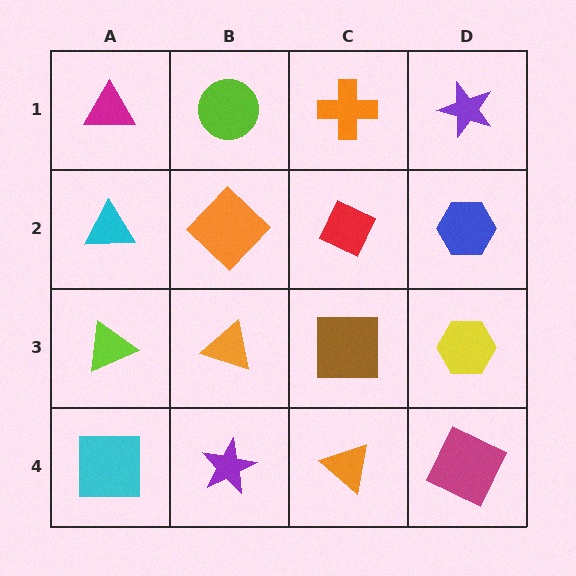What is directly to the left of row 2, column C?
An orange diamond.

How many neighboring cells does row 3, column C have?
4.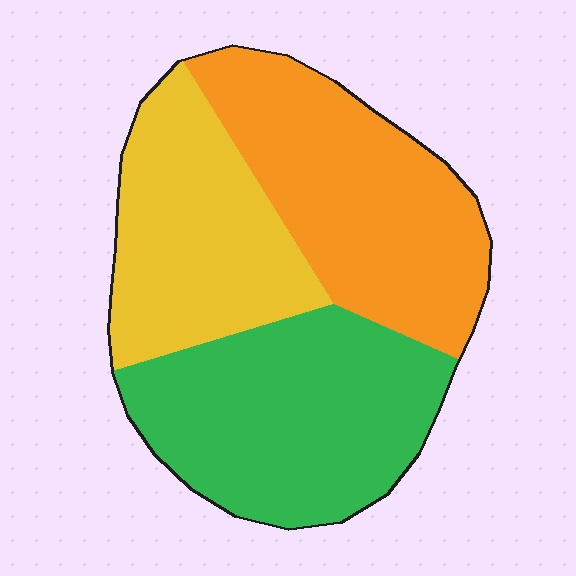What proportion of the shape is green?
Green covers 37% of the shape.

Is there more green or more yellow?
Green.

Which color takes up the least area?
Yellow, at roughly 30%.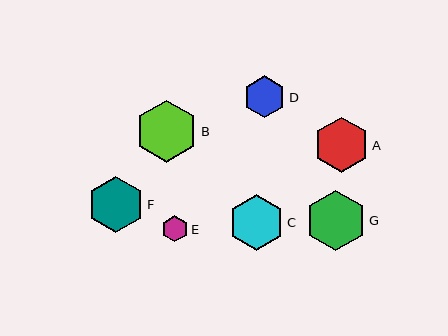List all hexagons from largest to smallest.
From largest to smallest: B, G, F, C, A, D, E.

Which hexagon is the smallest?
Hexagon E is the smallest with a size of approximately 26 pixels.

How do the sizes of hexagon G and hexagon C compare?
Hexagon G and hexagon C are approximately the same size.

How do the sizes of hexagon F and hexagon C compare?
Hexagon F and hexagon C are approximately the same size.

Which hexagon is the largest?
Hexagon B is the largest with a size of approximately 62 pixels.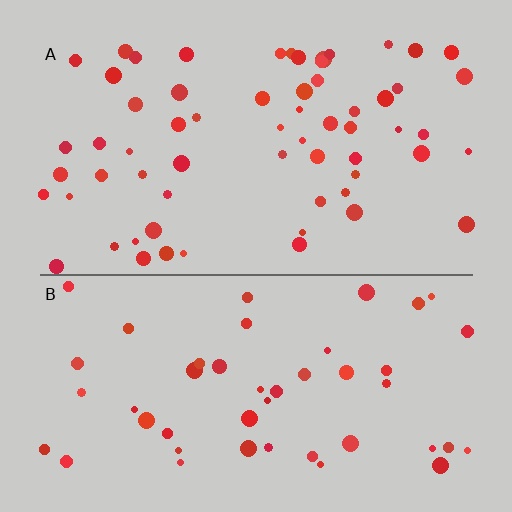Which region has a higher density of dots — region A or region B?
A (the top).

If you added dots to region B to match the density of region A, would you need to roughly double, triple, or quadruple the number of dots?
Approximately double.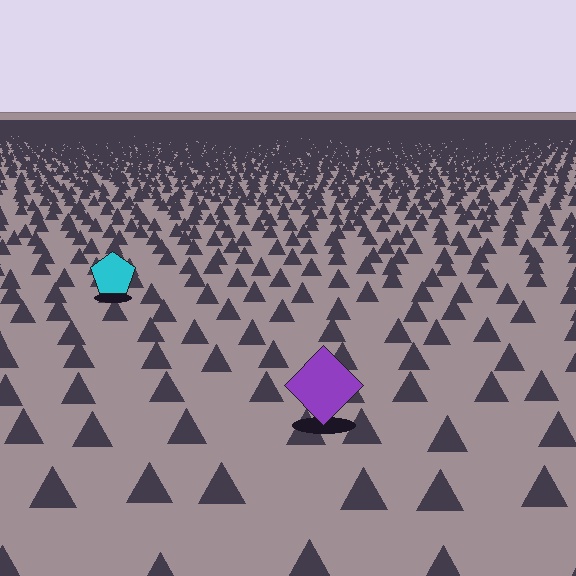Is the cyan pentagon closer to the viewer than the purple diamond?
No. The purple diamond is closer — you can tell from the texture gradient: the ground texture is coarser near it.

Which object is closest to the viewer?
The purple diamond is closest. The texture marks near it are larger and more spread out.